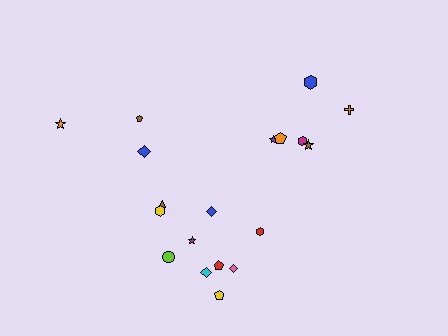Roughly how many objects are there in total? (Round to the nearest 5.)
Roughly 20 objects in total.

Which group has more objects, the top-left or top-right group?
The top-right group.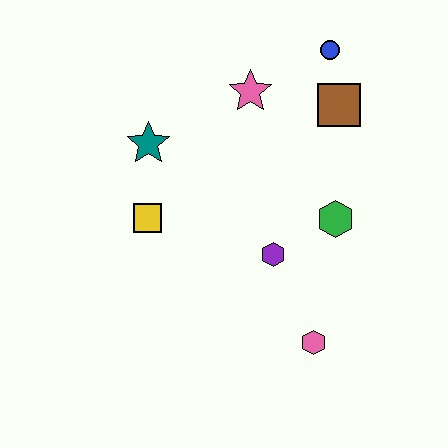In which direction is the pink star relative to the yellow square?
The pink star is above the yellow square.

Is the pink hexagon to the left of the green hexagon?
Yes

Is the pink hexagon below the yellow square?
Yes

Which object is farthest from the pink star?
The pink hexagon is farthest from the pink star.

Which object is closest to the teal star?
The yellow square is closest to the teal star.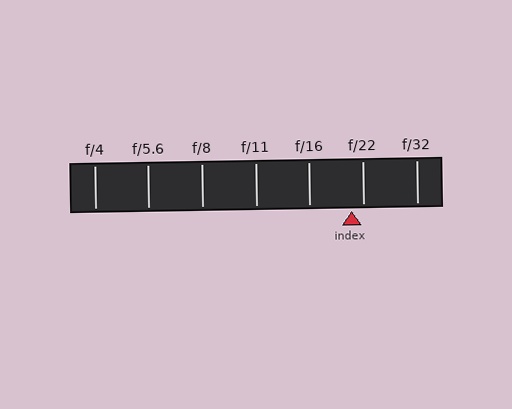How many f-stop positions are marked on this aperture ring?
There are 7 f-stop positions marked.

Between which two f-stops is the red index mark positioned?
The index mark is between f/16 and f/22.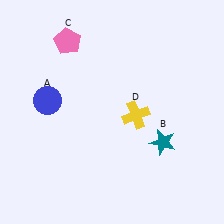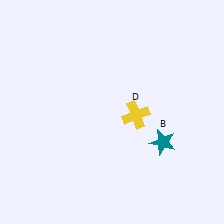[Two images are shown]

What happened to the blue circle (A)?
The blue circle (A) was removed in Image 2. It was in the top-left area of Image 1.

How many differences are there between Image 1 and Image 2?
There are 2 differences between the two images.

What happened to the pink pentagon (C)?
The pink pentagon (C) was removed in Image 2. It was in the top-left area of Image 1.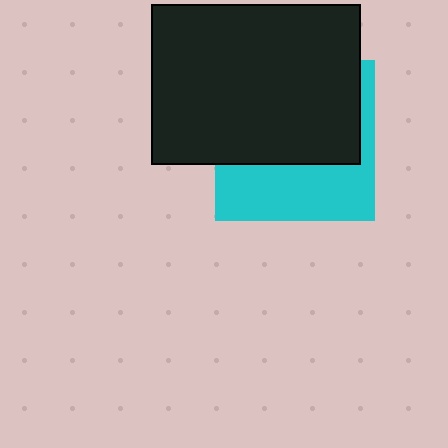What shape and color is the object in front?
The object in front is a black rectangle.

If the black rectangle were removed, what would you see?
You would see the complete cyan square.